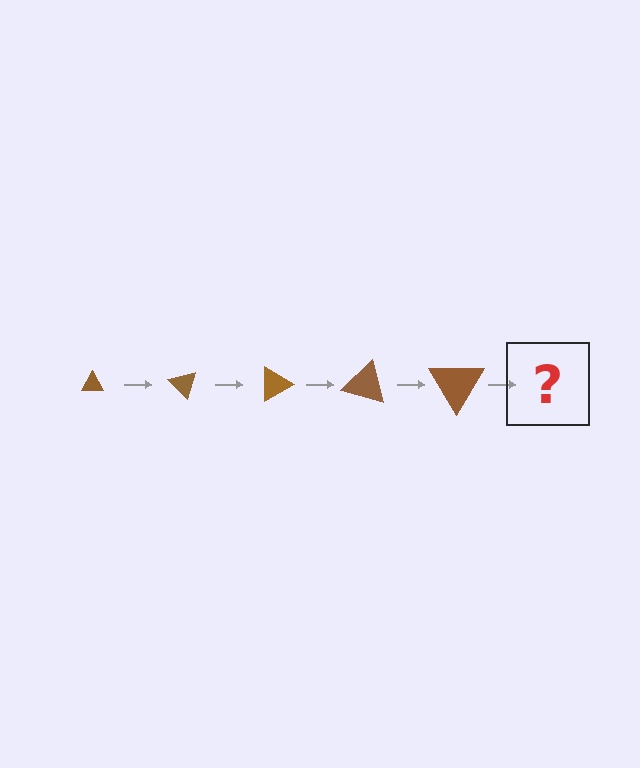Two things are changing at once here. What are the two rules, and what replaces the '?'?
The two rules are that the triangle grows larger each step and it rotates 45 degrees each step. The '?' should be a triangle, larger than the previous one and rotated 225 degrees from the start.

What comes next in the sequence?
The next element should be a triangle, larger than the previous one and rotated 225 degrees from the start.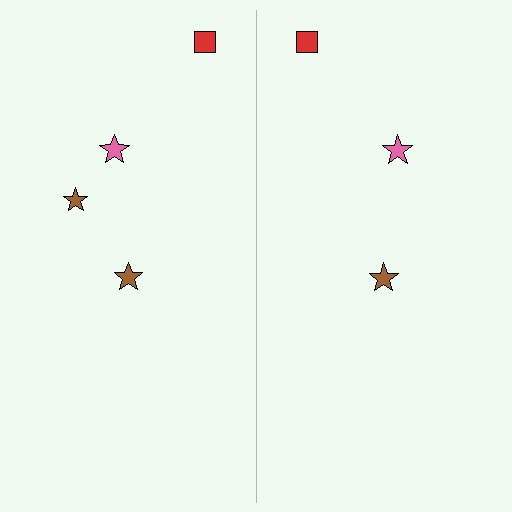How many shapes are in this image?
There are 7 shapes in this image.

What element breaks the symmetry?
A brown star is missing from the right side.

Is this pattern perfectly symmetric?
No, the pattern is not perfectly symmetric. A brown star is missing from the right side.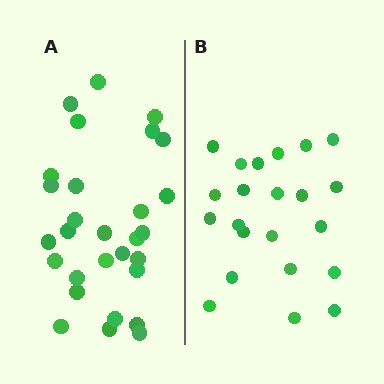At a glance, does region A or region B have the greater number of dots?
Region A (the left region) has more dots.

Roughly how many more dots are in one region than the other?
Region A has roughly 8 or so more dots than region B.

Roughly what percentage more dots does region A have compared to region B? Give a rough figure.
About 30% more.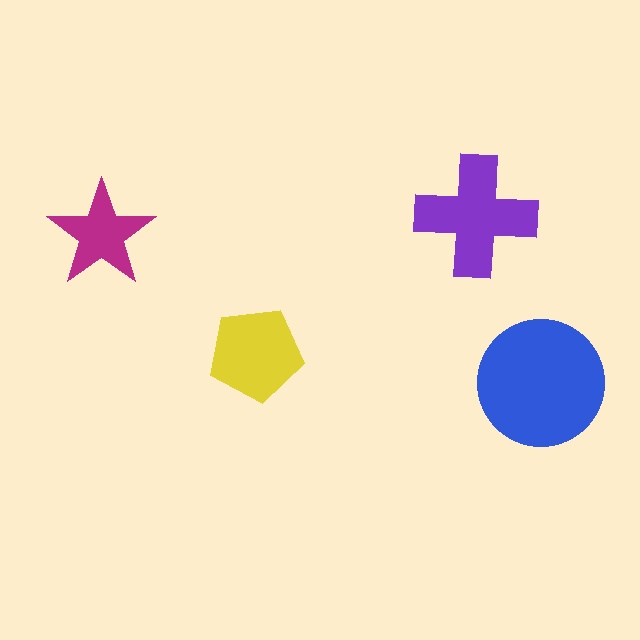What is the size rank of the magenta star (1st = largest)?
4th.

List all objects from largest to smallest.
The blue circle, the purple cross, the yellow pentagon, the magenta star.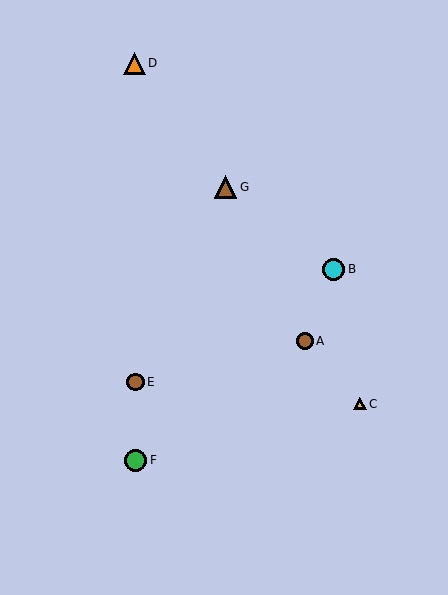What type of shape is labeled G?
Shape G is a brown triangle.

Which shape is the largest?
The brown triangle (labeled G) is the largest.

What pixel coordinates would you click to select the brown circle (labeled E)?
Click at (136, 382) to select the brown circle E.